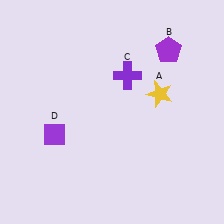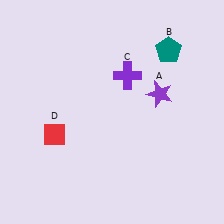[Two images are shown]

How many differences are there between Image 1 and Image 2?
There are 3 differences between the two images.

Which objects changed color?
A changed from yellow to purple. B changed from purple to teal. D changed from purple to red.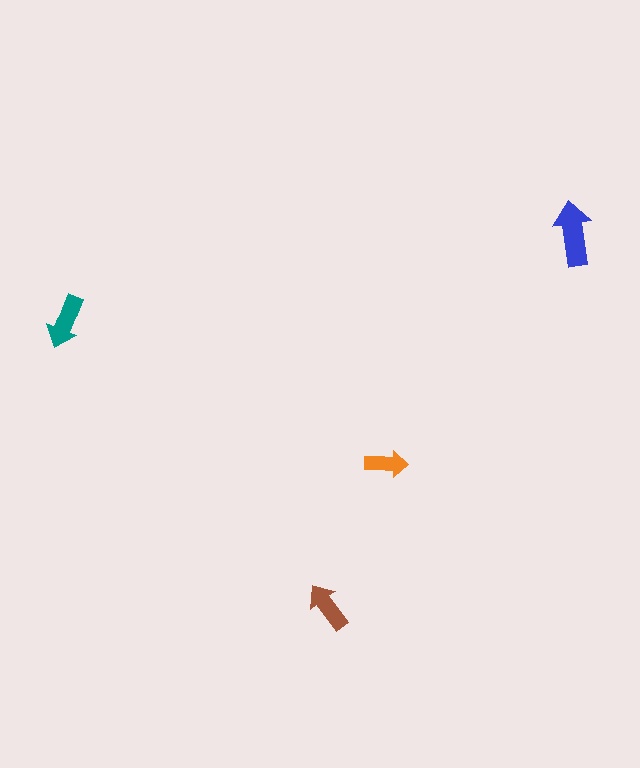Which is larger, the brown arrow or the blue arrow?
The blue one.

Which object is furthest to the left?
The teal arrow is leftmost.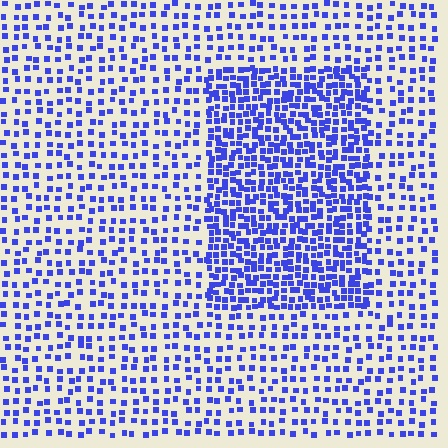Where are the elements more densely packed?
The elements are more densely packed inside the rectangle boundary.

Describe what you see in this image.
The image contains small blue elements arranged at two different densities. A rectangle-shaped region is visible where the elements are more densely packed than the surrounding area.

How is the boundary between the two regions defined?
The boundary is defined by a change in element density (approximately 2.1x ratio). All elements are the same color, size, and shape.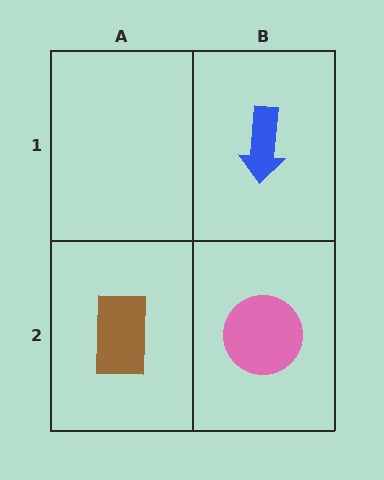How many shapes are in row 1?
1 shape.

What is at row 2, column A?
A brown rectangle.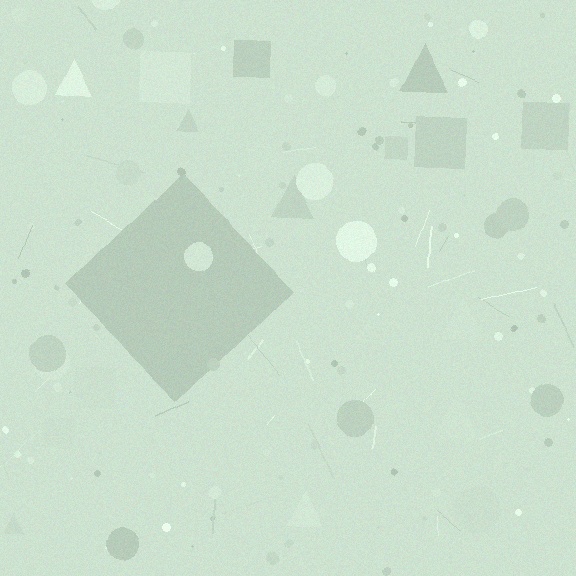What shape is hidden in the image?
A diamond is hidden in the image.